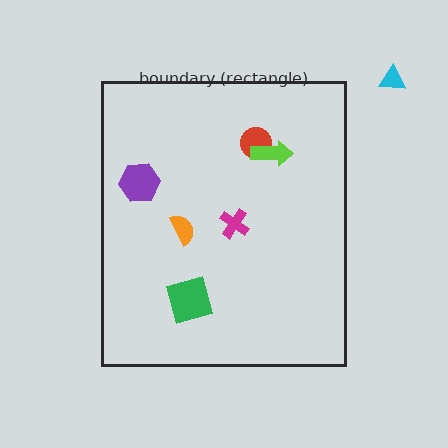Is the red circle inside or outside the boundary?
Inside.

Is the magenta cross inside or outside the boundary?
Inside.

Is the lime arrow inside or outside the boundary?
Inside.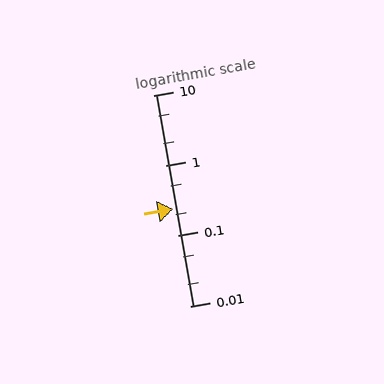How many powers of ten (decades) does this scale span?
The scale spans 3 decades, from 0.01 to 10.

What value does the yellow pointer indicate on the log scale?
The pointer indicates approximately 0.24.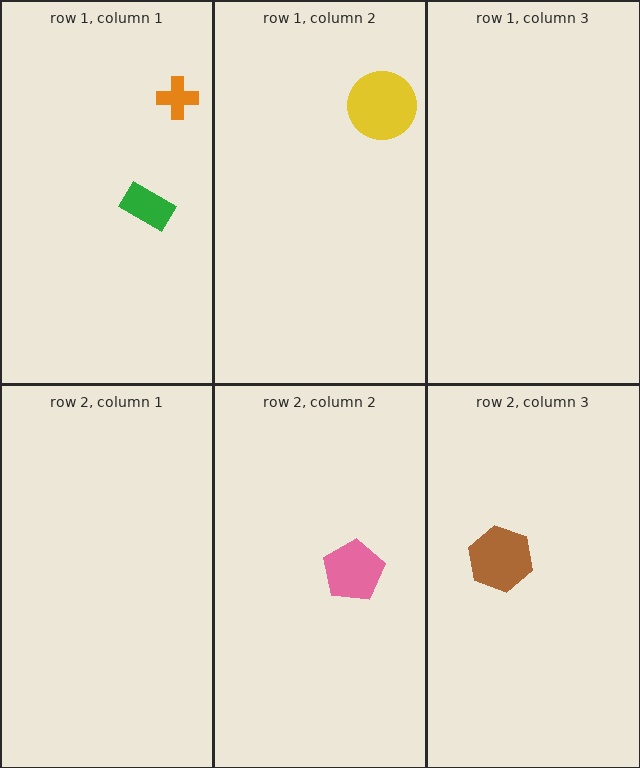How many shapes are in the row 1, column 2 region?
1.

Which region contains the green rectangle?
The row 1, column 1 region.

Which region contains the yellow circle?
The row 1, column 2 region.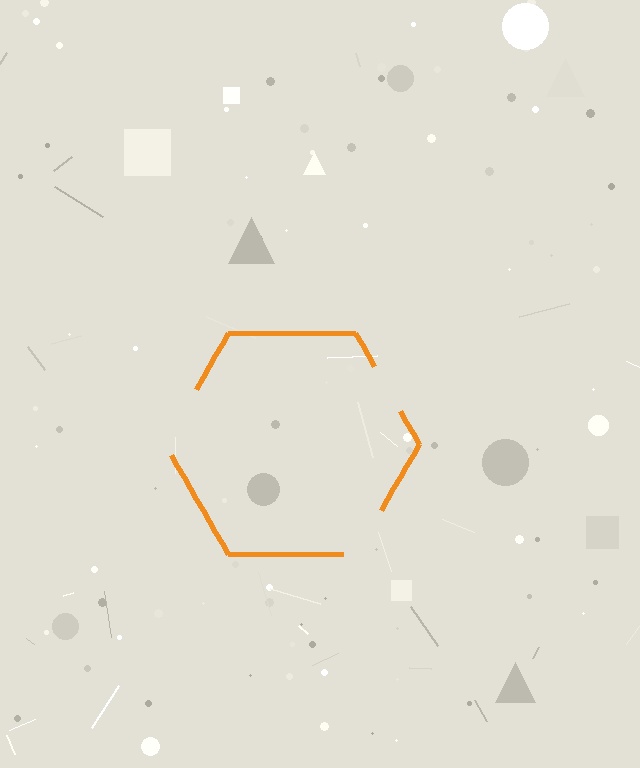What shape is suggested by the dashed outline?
The dashed outline suggests a hexagon.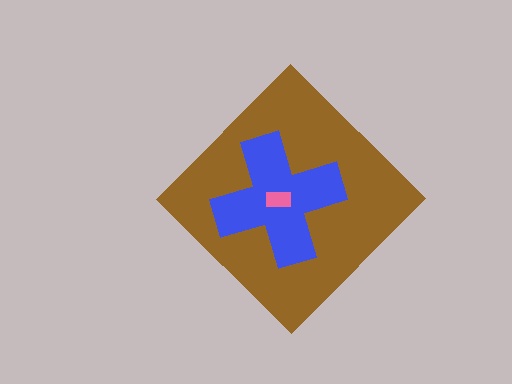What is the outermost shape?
The brown diamond.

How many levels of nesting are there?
3.